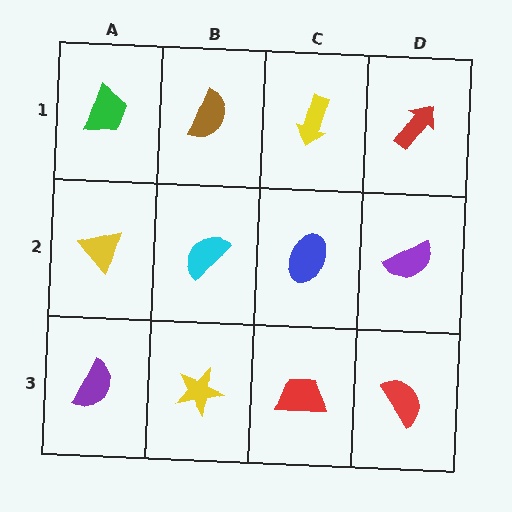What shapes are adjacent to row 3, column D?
A purple semicircle (row 2, column D), a red trapezoid (row 3, column C).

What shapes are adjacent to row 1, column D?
A purple semicircle (row 2, column D), a yellow arrow (row 1, column C).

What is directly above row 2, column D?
A red arrow.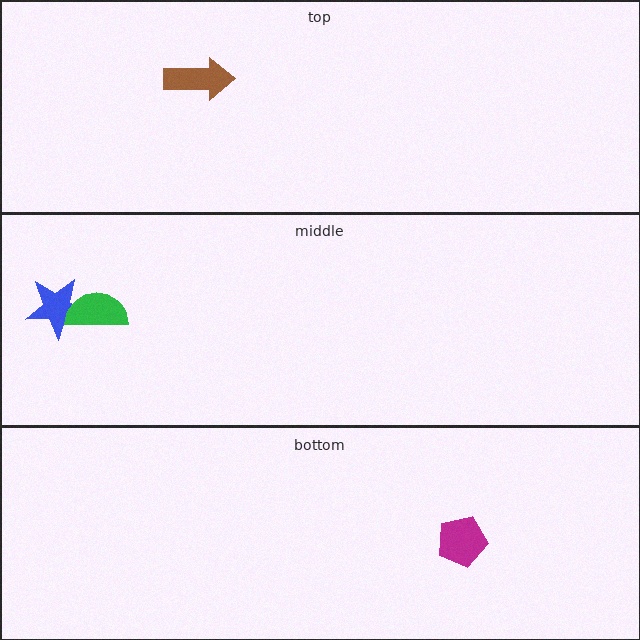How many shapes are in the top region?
1.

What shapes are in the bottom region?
The magenta pentagon.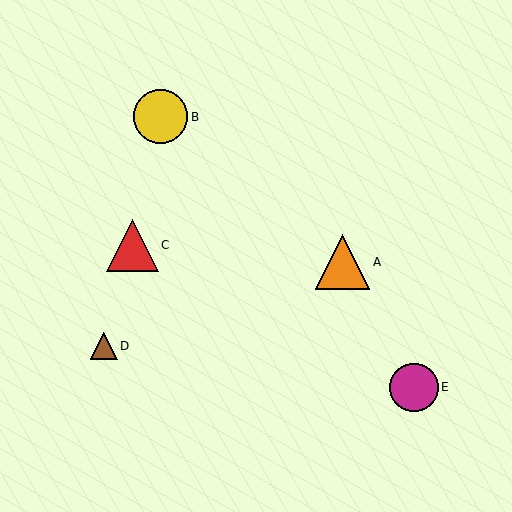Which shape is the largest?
The orange triangle (labeled A) is the largest.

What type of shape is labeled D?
Shape D is a brown triangle.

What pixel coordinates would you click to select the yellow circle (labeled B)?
Click at (161, 117) to select the yellow circle B.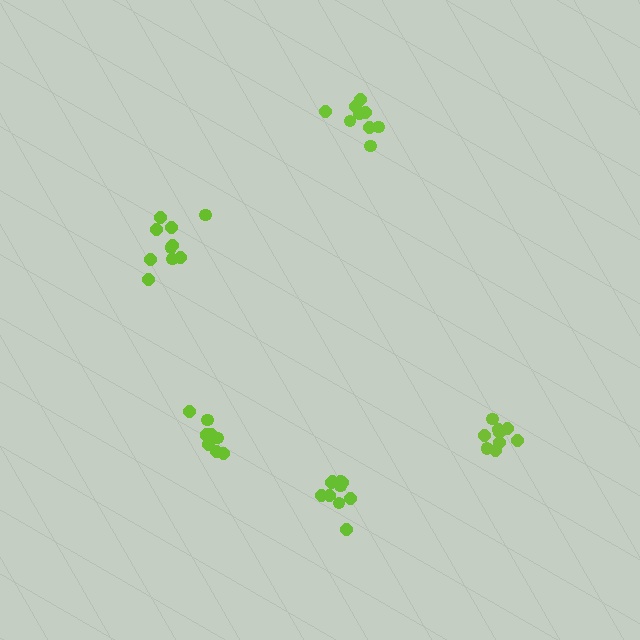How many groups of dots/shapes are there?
There are 5 groups.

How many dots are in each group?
Group 1: 10 dots, Group 2: 9 dots, Group 3: 10 dots, Group 4: 9 dots, Group 5: 9 dots (47 total).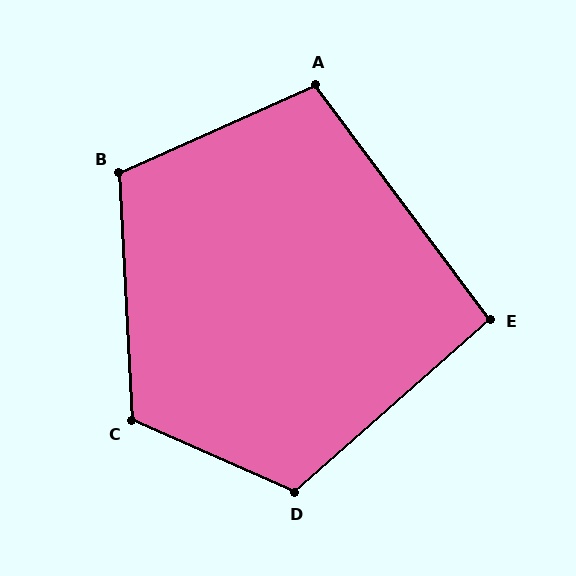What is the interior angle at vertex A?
Approximately 103 degrees (obtuse).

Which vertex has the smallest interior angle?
E, at approximately 95 degrees.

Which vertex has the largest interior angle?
C, at approximately 117 degrees.